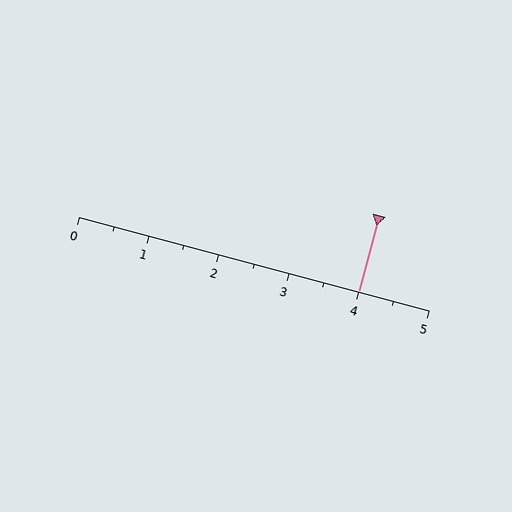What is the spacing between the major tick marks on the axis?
The major ticks are spaced 1 apart.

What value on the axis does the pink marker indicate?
The marker indicates approximately 4.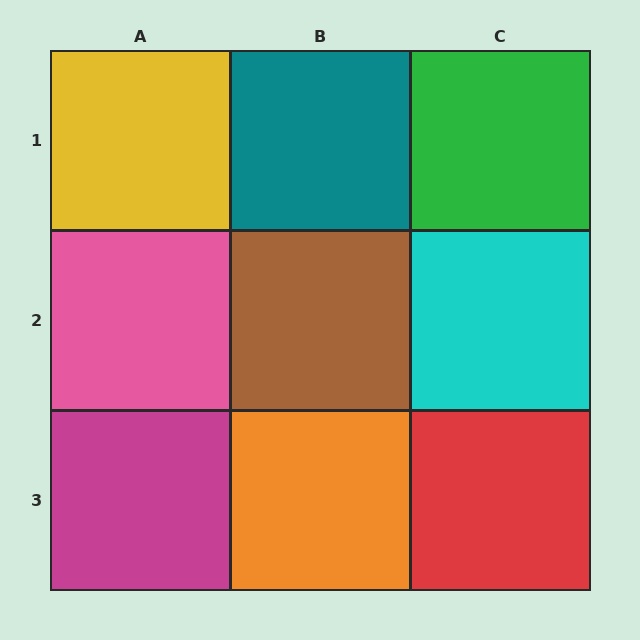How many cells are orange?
1 cell is orange.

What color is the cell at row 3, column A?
Magenta.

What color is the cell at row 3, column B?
Orange.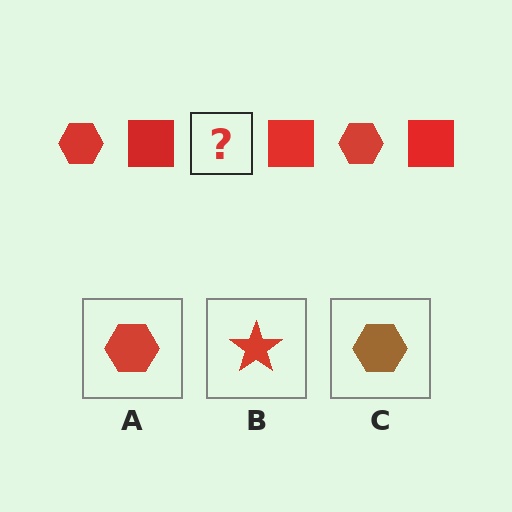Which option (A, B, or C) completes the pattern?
A.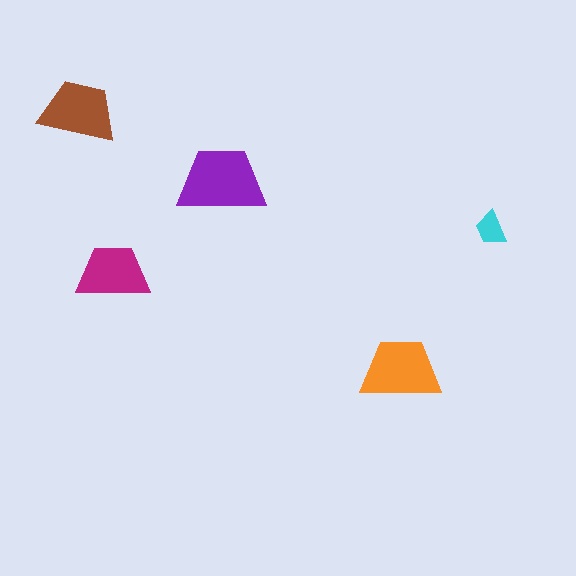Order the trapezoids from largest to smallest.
the purple one, the orange one, the brown one, the magenta one, the cyan one.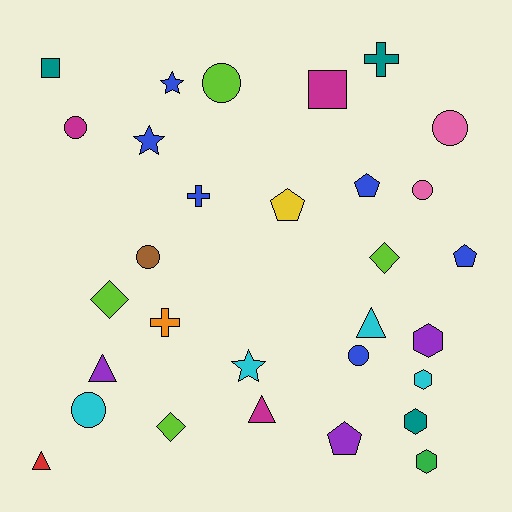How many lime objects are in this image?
There are 4 lime objects.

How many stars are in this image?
There are 3 stars.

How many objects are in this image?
There are 30 objects.